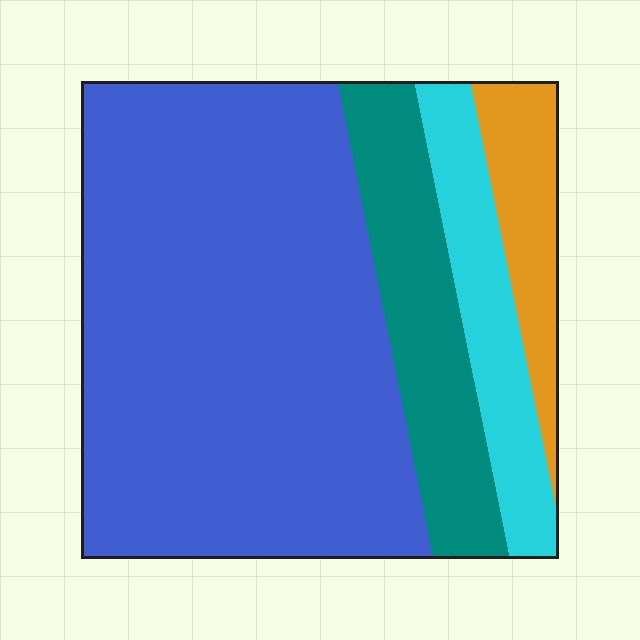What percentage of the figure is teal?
Teal covers roughly 15% of the figure.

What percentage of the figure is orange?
Orange covers 9% of the figure.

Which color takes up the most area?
Blue, at roughly 65%.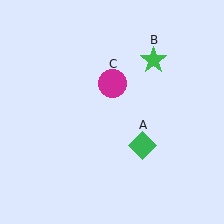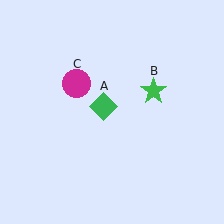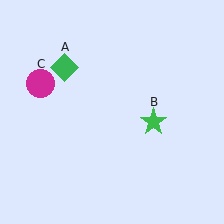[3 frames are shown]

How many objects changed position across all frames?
3 objects changed position: green diamond (object A), green star (object B), magenta circle (object C).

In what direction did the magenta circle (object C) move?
The magenta circle (object C) moved left.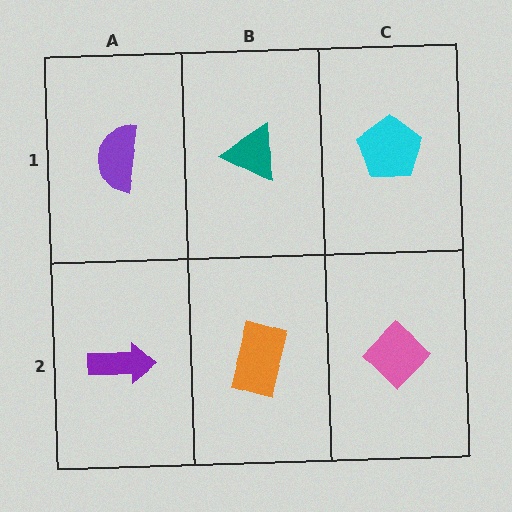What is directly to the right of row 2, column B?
A pink diamond.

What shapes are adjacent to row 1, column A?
A purple arrow (row 2, column A), a teal triangle (row 1, column B).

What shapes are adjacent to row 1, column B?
An orange rectangle (row 2, column B), a purple semicircle (row 1, column A), a cyan pentagon (row 1, column C).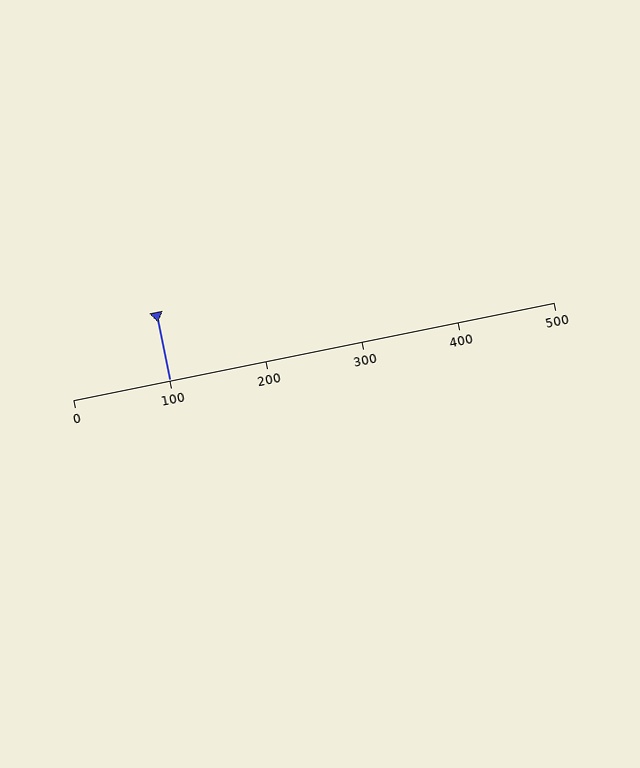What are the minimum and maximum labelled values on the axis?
The axis runs from 0 to 500.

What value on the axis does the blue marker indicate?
The marker indicates approximately 100.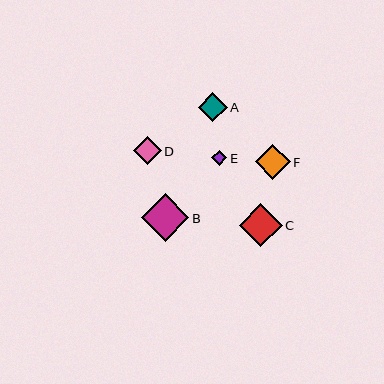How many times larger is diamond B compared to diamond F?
Diamond B is approximately 1.4 times the size of diamond F.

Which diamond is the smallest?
Diamond E is the smallest with a size of approximately 15 pixels.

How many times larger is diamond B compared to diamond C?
Diamond B is approximately 1.1 times the size of diamond C.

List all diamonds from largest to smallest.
From largest to smallest: B, C, F, A, D, E.